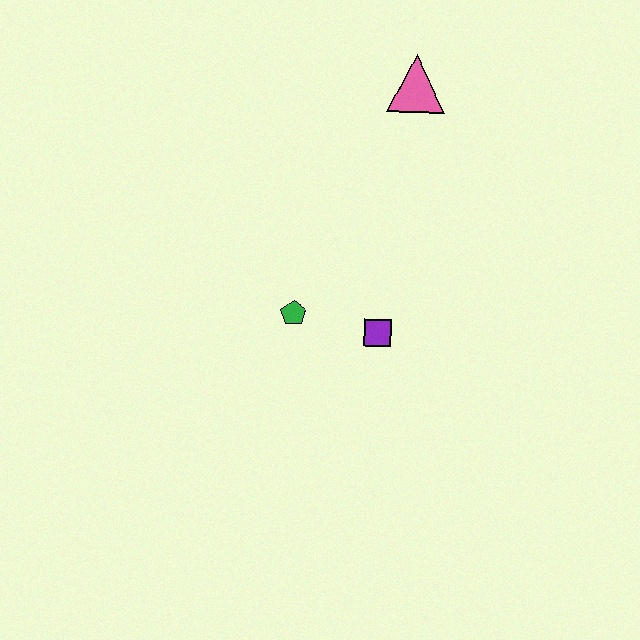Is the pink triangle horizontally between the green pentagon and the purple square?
No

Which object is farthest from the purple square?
The pink triangle is farthest from the purple square.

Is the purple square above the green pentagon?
No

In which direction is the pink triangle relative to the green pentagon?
The pink triangle is above the green pentagon.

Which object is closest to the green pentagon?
The purple square is closest to the green pentagon.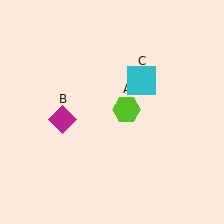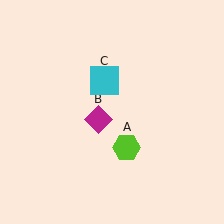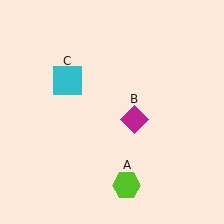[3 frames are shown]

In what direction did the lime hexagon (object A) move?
The lime hexagon (object A) moved down.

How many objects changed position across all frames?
3 objects changed position: lime hexagon (object A), magenta diamond (object B), cyan square (object C).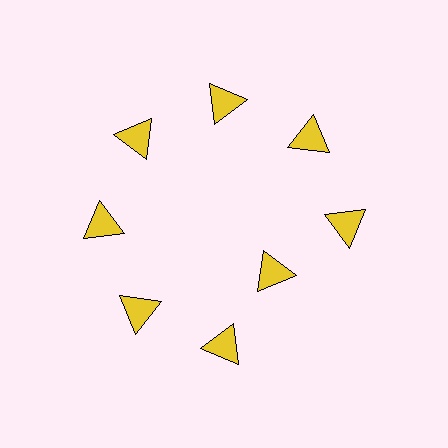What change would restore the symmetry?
The symmetry would be restored by moving it outward, back onto the ring so that all 8 triangles sit at equal angles and equal distance from the center.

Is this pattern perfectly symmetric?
No. The 8 yellow triangles are arranged in a ring, but one element near the 4 o'clock position is pulled inward toward the center, breaking the 8-fold rotational symmetry.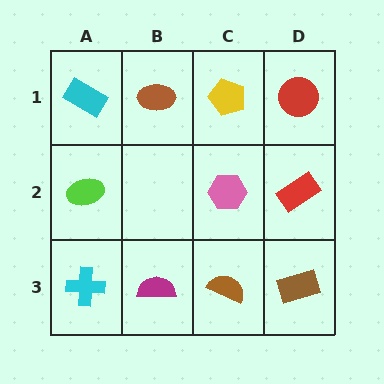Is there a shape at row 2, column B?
No, that cell is empty.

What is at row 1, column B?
A brown ellipse.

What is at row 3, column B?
A magenta semicircle.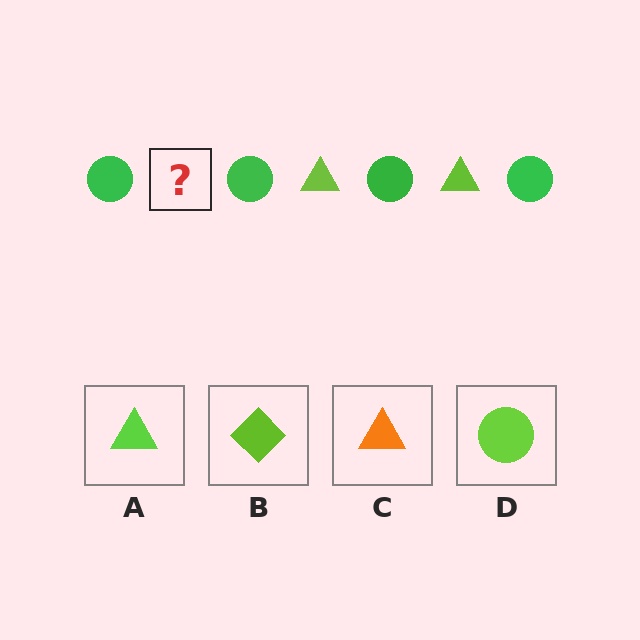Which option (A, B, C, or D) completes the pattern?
A.